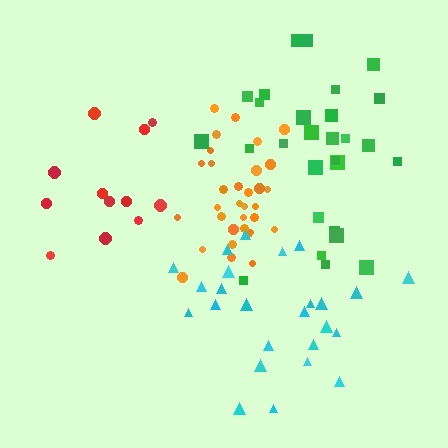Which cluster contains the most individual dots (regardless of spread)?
Orange (33).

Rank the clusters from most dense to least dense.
orange, green, cyan, red.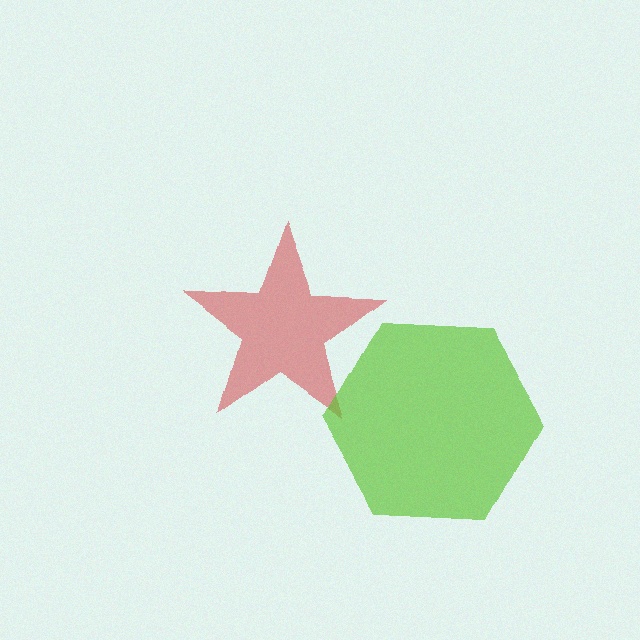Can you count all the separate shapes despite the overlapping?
Yes, there are 2 separate shapes.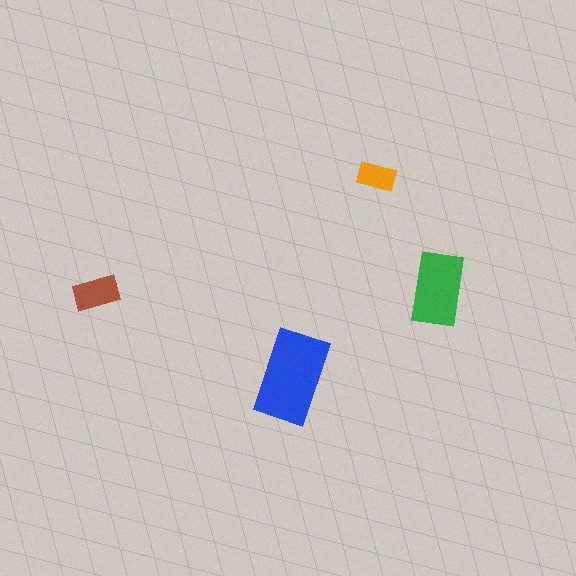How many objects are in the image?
There are 4 objects in the image.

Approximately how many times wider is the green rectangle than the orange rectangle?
About 2 times wider.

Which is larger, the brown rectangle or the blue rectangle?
The blue one.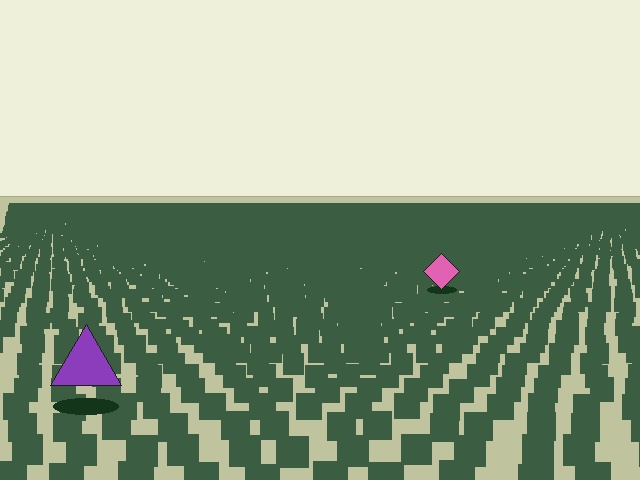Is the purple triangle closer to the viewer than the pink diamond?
Yes. The purple triangle is closer — you can tell from the texture gradient: the ground texture is coarser near it.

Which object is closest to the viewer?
The purple triangle is closest. The texture marks near it are larger and more spread out.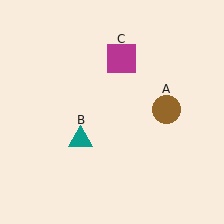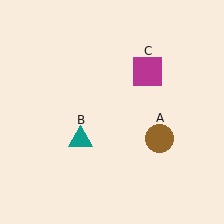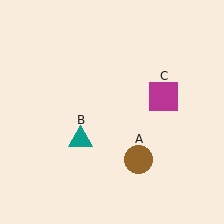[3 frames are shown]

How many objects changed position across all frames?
2 objects changed position: brown circle (object A), magenta square (object C).